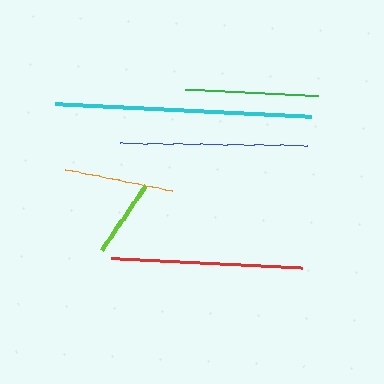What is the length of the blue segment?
The blue segment is approximately 187 pixels long.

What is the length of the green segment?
The green segment is approximately 133 pixels long.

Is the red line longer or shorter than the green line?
The red line is longer than the green line.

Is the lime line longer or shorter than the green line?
The green line is longer than the lime line.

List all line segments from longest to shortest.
From longest to shortest: cyan, red, blue, green, orange, lime.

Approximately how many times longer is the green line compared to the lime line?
The green line is approximately 1.7 times the length of the lime line.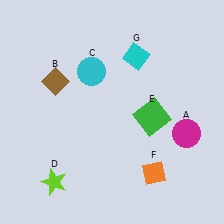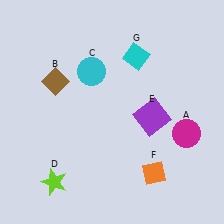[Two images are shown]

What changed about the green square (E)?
In Image 1, E is green. In Image 2, it changed to purple.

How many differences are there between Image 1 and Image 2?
There is 1 difference between the two images.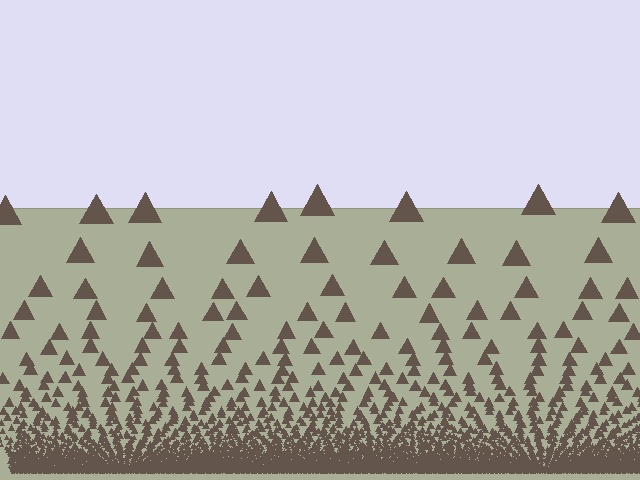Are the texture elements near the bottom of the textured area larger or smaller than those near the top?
Smaller. The gradient is inverted — elements near the bottom are smaller and denser.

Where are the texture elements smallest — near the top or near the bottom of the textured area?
Near the bottom.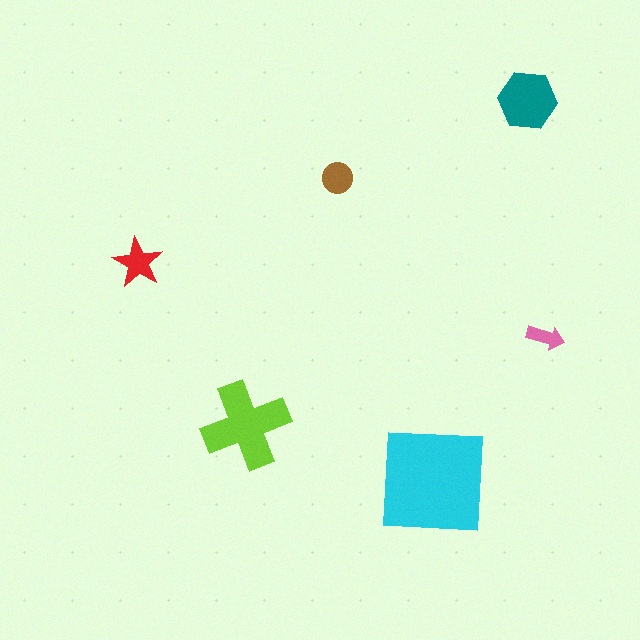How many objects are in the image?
There are 6 objects in the image.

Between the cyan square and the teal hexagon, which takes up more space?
The cyan square.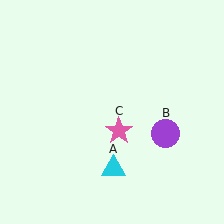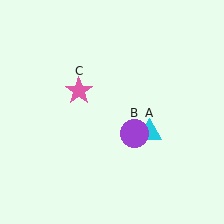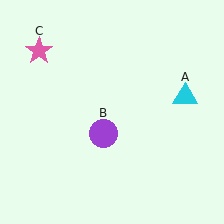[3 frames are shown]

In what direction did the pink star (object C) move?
The pink star (object C) moved up and to the left.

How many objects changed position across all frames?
3 objects changed position: cyan triangle (object A), purple circle (object B), pink star (object C).